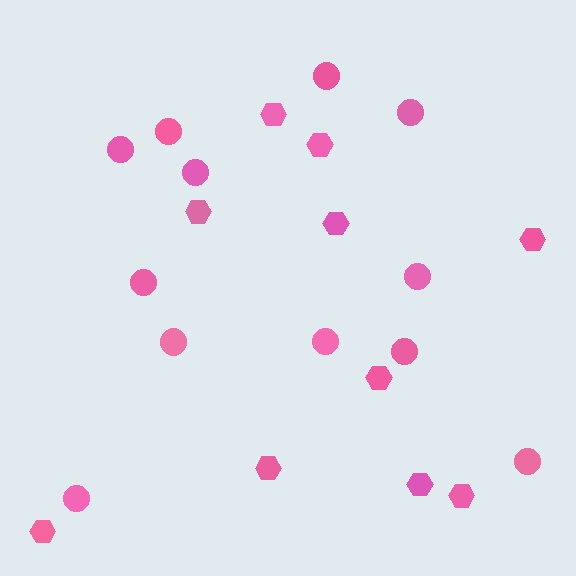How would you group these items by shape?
There are 2 groups: one group of hexagons (10) and one group of circles (12).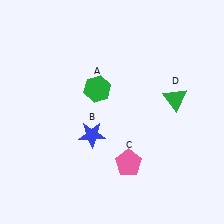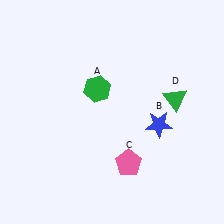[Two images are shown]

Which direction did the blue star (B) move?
The blue star (B) moved right.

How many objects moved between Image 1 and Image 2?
1 object moved between the two images.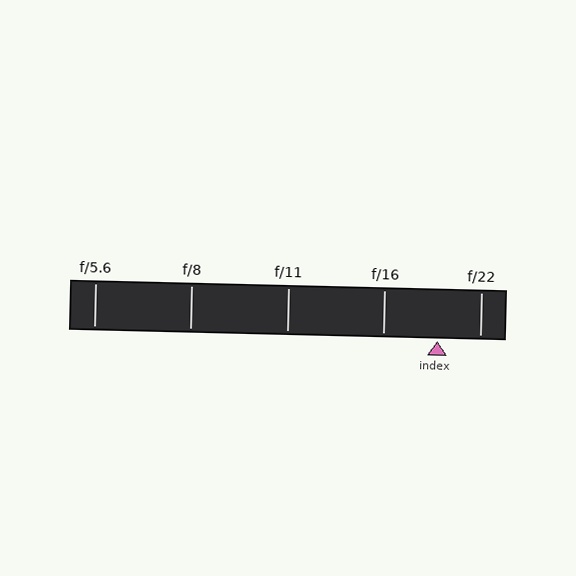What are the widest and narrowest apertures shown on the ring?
The widest aperture shown is f/5.6 and the narrowest is f/22.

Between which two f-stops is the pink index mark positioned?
The index mark is between f/16 and f/22.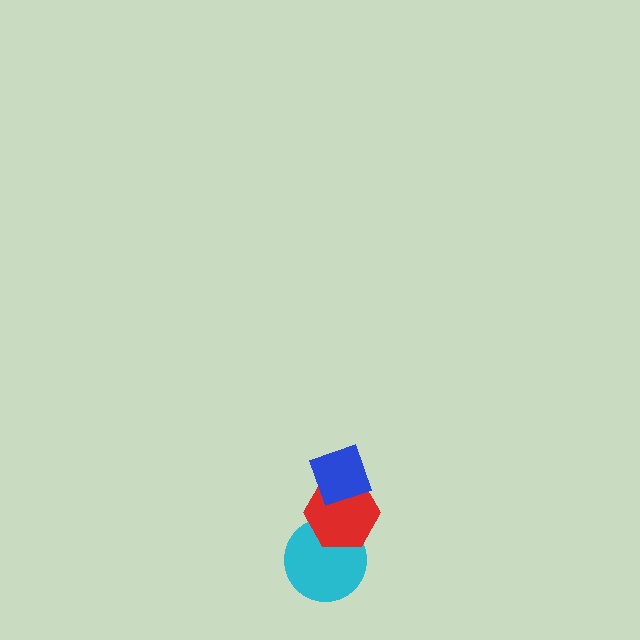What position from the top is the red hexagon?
The red hexagon is 2nd from the top.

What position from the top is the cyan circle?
The cyan circle is 3rd from the top.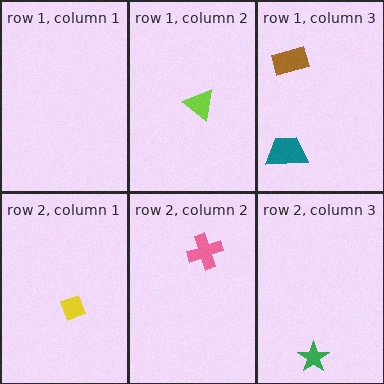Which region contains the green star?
The row 2, column 3 region.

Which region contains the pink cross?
The row 2, column 2 region.